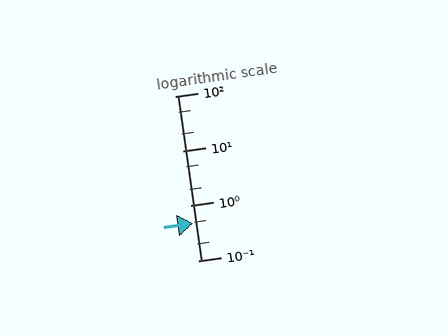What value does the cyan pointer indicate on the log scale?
The pointer indicates approximately 0.48.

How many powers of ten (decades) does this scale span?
The scale spans 3 decades, from 0.1 to 100.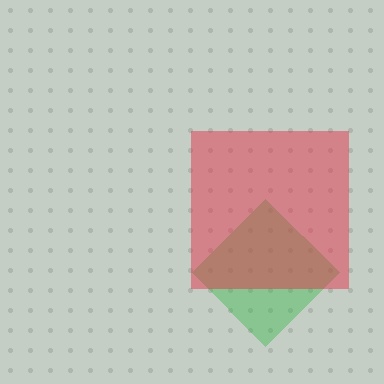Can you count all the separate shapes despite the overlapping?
Yes, there are 2 separate shapes.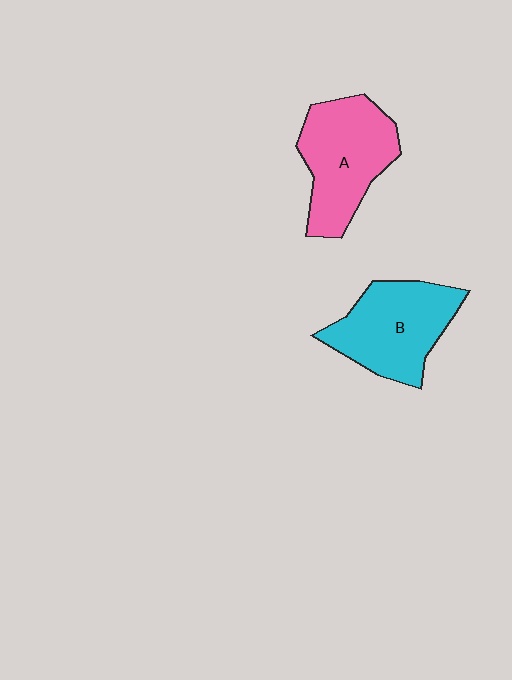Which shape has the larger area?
Shape A (pink).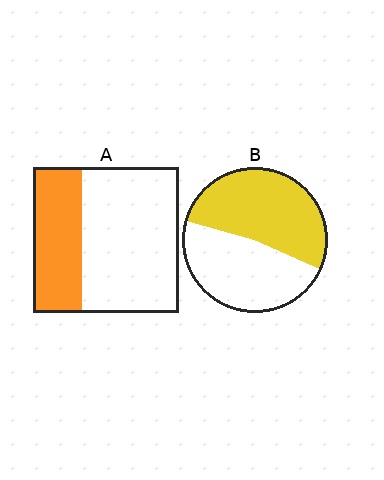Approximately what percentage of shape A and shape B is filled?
A is approximately 35% and B is approximately 55%.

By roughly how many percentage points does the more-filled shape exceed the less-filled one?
By roughly 20 percentage points (B over A).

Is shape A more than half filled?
No.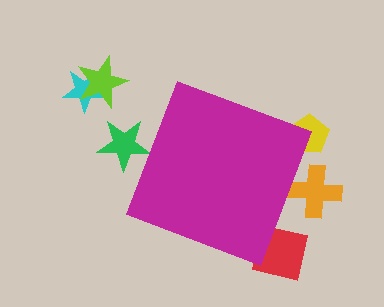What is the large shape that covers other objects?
A magenta diamond.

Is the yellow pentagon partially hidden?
Yes, the yellow pentagon is partially hidden behind the magenta diamond.